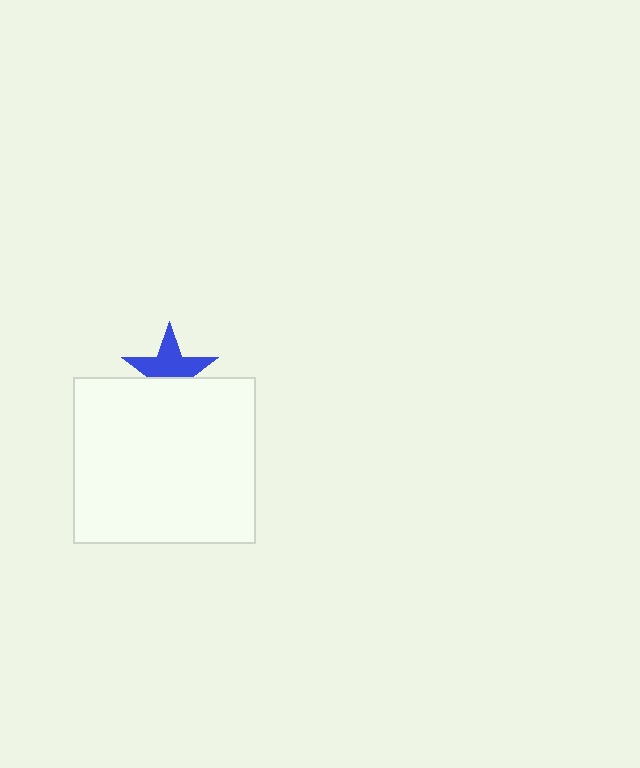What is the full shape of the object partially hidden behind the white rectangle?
The partially hidden object is a blue star.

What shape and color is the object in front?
The object in front is a white rectangle.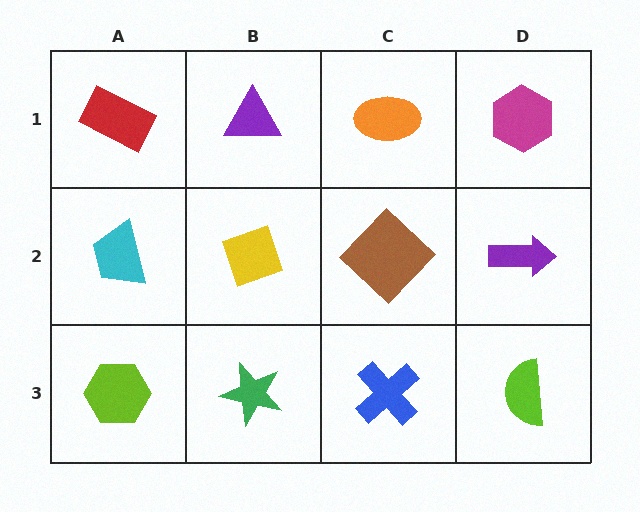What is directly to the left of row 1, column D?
An orange ellipse.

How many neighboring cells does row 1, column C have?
3.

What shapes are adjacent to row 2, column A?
A red rectangle (row 1, column A), a lime hexagon (row 3, column A), a yellow diamond (row 2, column B).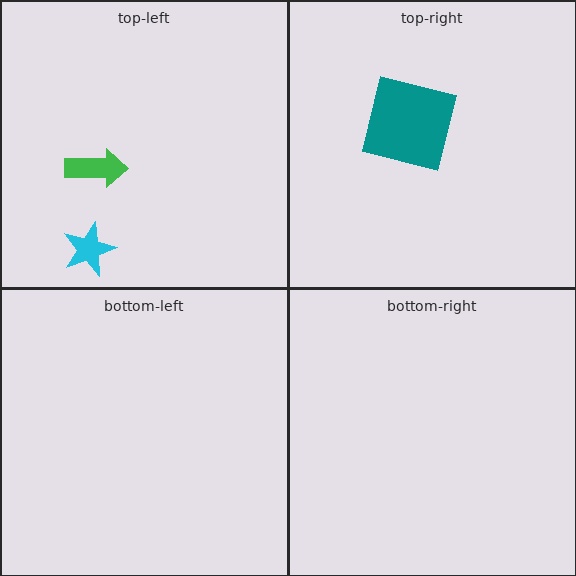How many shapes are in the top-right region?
1.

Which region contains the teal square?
The top-right region.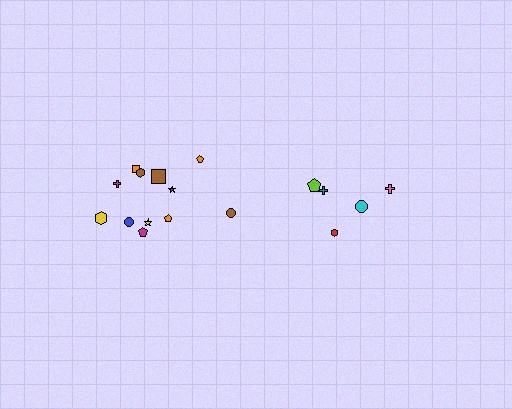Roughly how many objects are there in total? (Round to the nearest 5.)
Roughly 15 objects in total.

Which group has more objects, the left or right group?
The left group.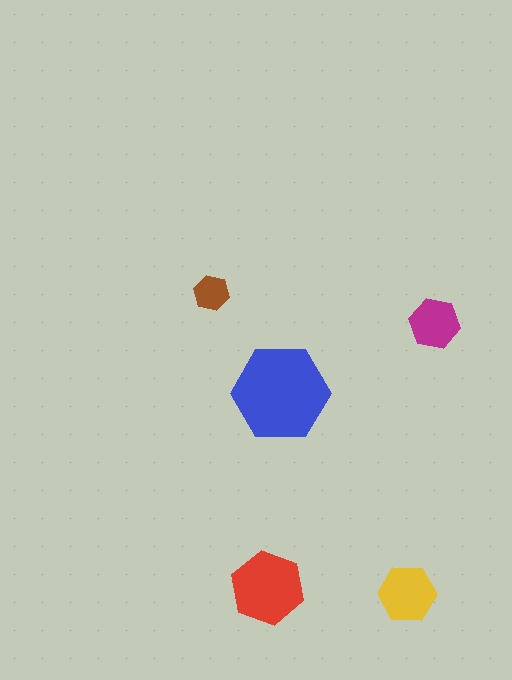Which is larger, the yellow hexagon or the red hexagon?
The red one.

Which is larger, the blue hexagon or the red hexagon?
The blue one.